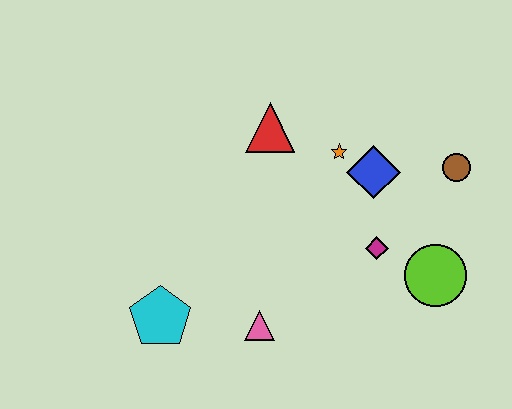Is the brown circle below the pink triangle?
No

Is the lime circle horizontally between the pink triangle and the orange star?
No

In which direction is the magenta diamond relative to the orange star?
The magenta diamond is below the orange star.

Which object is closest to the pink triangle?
The cyan pentagon is closest to the pink triangle.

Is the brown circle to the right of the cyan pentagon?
Yes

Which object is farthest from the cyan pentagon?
The brown circle is farthest from the cyan pentagon.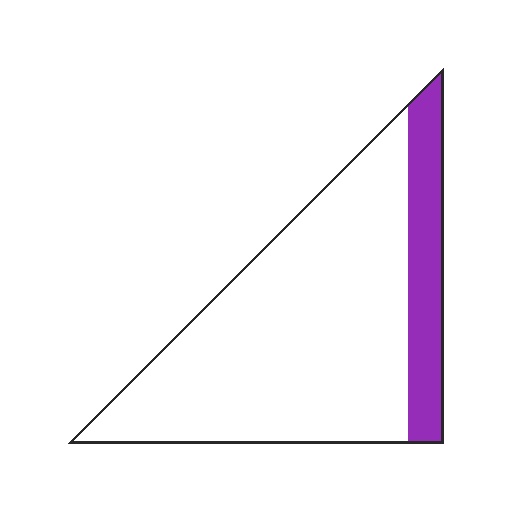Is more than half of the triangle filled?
No.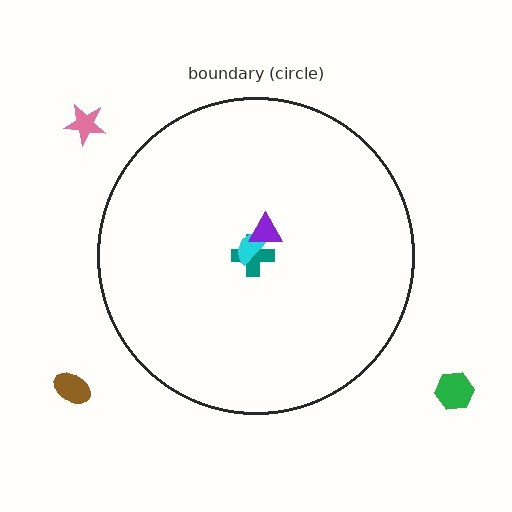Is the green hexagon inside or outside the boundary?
Outside.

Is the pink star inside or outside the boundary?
Outside.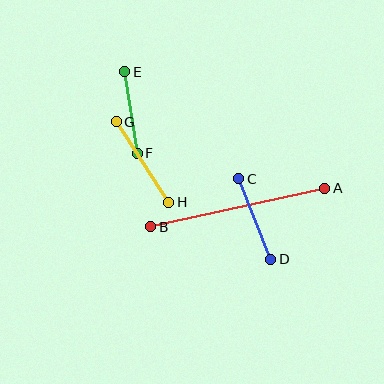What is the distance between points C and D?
The distance is approximately 87 pixels.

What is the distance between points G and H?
The distance is approximately 96 pixels.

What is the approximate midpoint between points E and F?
The midpoint is at approximately (131, 112) pixels.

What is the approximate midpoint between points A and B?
The midpoint is at approximately (238, 208) pixels.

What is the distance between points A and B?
The distance is approximately 178 pixels.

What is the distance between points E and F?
The distance is approximately 82 pixels.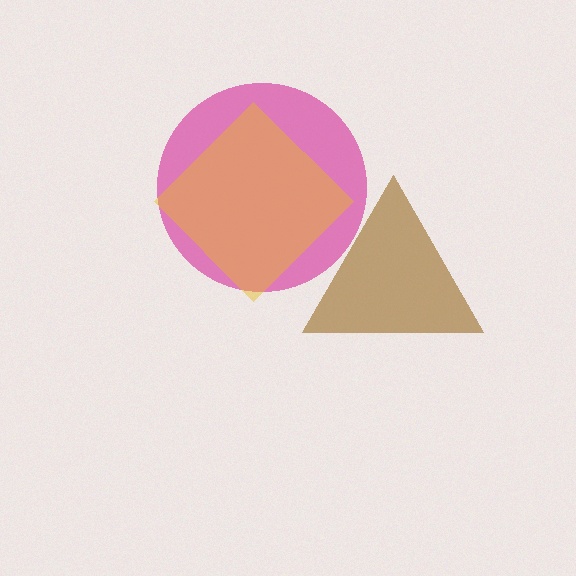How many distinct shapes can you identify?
There are 3 distinct shapes: a brown triangle, a magenta circle, a yellow diamond.